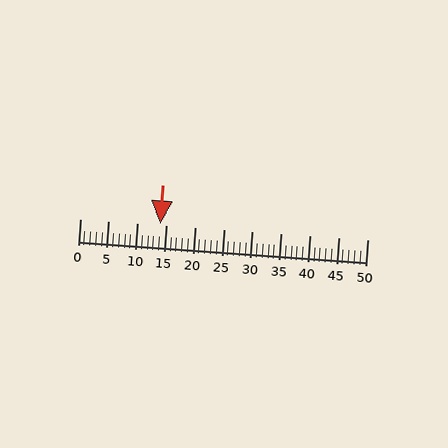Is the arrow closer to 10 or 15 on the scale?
The arrow is closer to 15.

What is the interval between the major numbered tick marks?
The major tick marks are spaced 5 units apart.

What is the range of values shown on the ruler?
The ruler shows values from 0 to 50.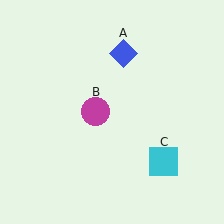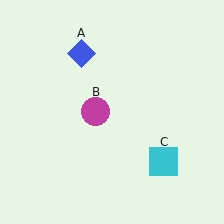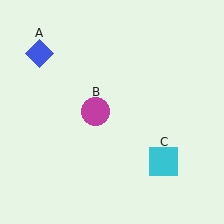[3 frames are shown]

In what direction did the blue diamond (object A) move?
The blue diamond (object A) moved left.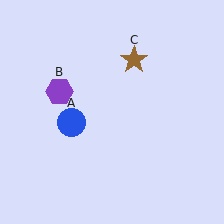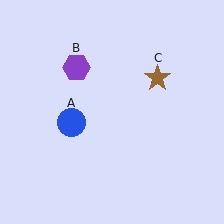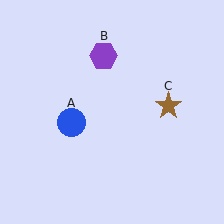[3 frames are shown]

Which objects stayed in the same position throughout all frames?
Blue circle (object A) remained stationary.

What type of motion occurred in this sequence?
The purple hexagon (object B), brown star (object C) rotated clockwise around the center of the scene.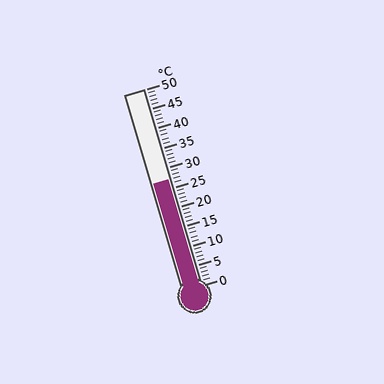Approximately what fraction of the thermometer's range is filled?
The thermometer is filled to approximately 55% of its range.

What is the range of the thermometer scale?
The thermometer scale ranges from 0°C to 50°C.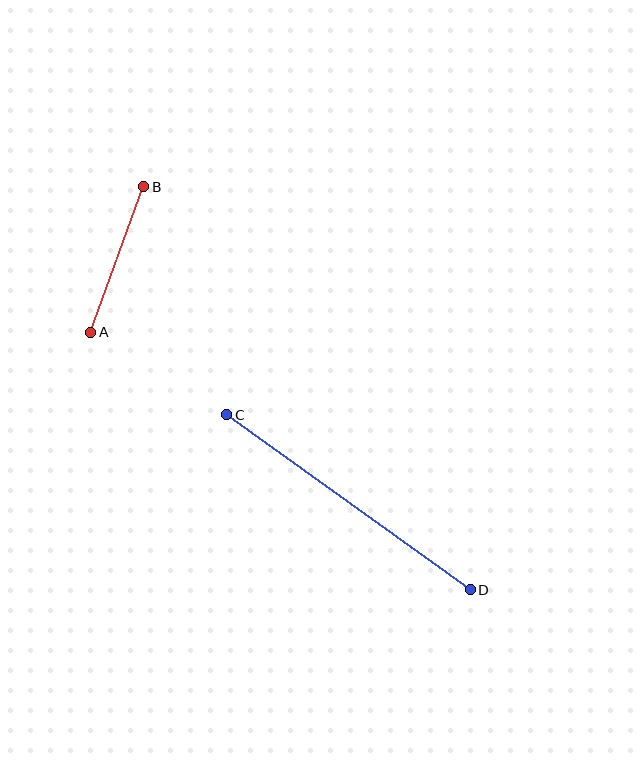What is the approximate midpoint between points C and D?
The midpoint is at approximately (348, 502) pixels.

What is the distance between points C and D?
The distance is approximately 300 pixels.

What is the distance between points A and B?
The distance is approximately 154 pixels.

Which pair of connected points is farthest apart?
Points C and D are farthest apart.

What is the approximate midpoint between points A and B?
The midpoint is at approximately (117, 260) pixels.